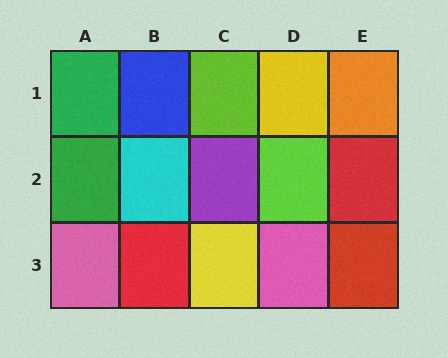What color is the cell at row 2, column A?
Green.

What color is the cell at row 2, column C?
Purple.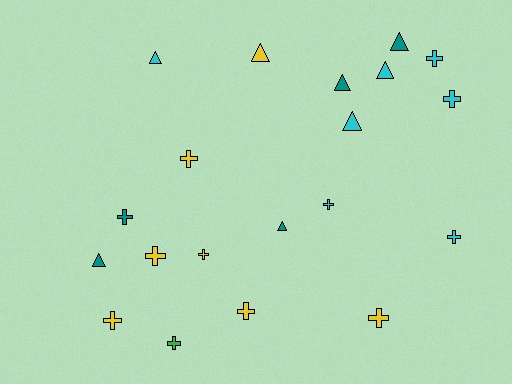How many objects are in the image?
There are 20 objects.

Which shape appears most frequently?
Cross, with 12 objects.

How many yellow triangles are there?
There is 1 yellow triangle.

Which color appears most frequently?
Yellow, with 7 objects.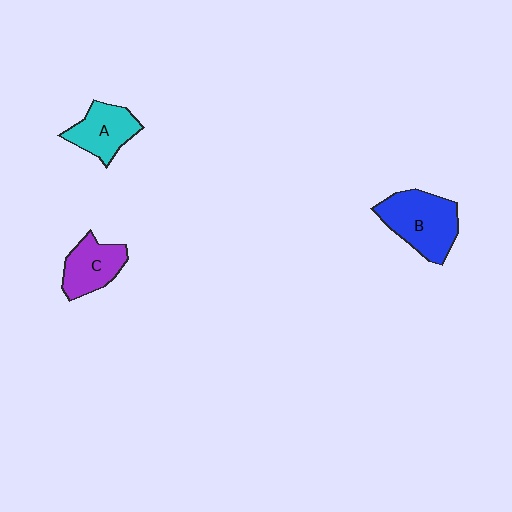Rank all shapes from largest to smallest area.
From largest to smallest: B (blue), A (cyan), C (purple).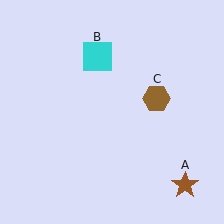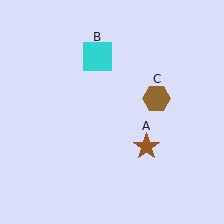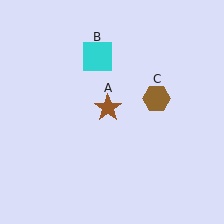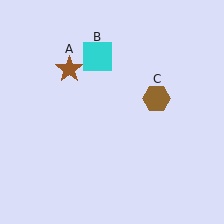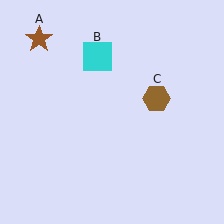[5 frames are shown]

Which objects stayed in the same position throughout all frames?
Cyan square (object B) and brown hexagon (object C) remained stationary.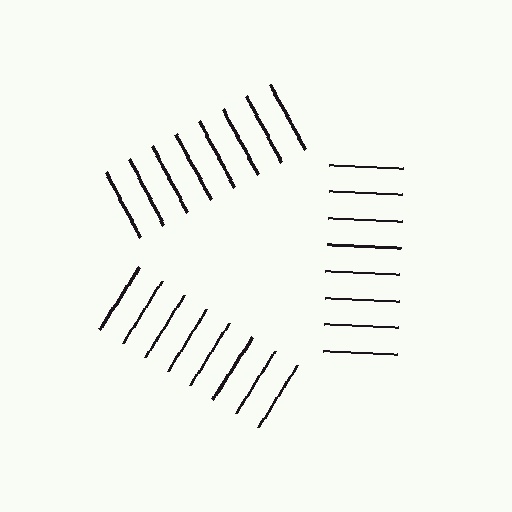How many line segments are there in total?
24 — 8 along each of the 3 edges.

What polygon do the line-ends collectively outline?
An illusory triangle — the line segments terminate on its edges but no continuous stroke is drawn.